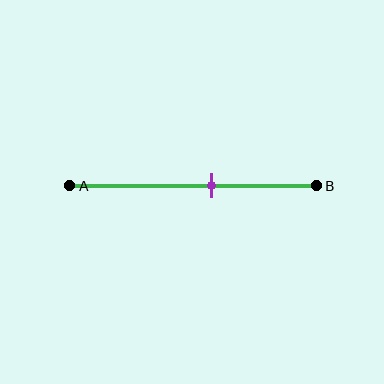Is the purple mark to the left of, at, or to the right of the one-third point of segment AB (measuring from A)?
The purple mark is to the right of the one-third point of segment AB.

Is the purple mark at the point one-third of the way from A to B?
No, the mark is at about 60% from A, not at the 33% one-third point.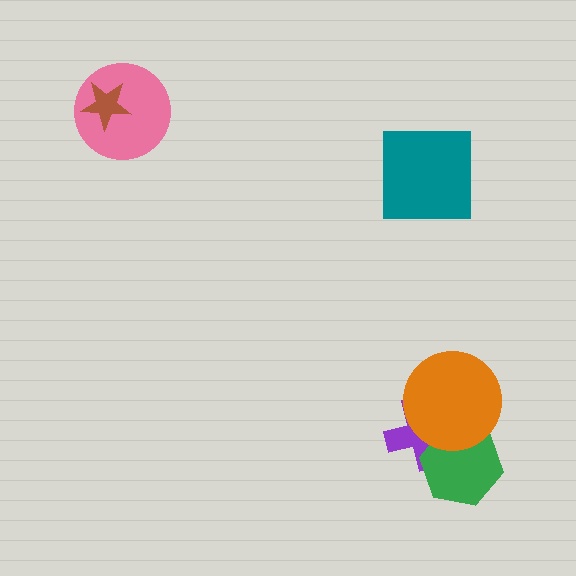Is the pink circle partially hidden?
Yes, it is partially covered by another shape.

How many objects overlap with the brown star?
1 object overlaps with the brown star.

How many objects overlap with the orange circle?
2 objects overlap with the orange circle.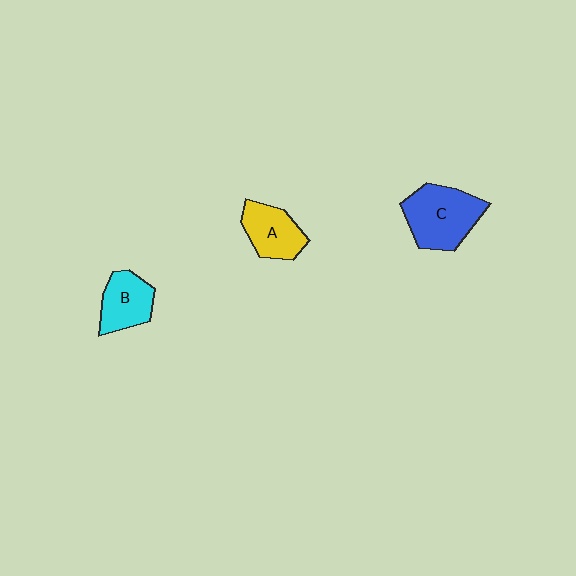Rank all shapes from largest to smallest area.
From largest to smallest: C (blue), A (yellow), B (cyan).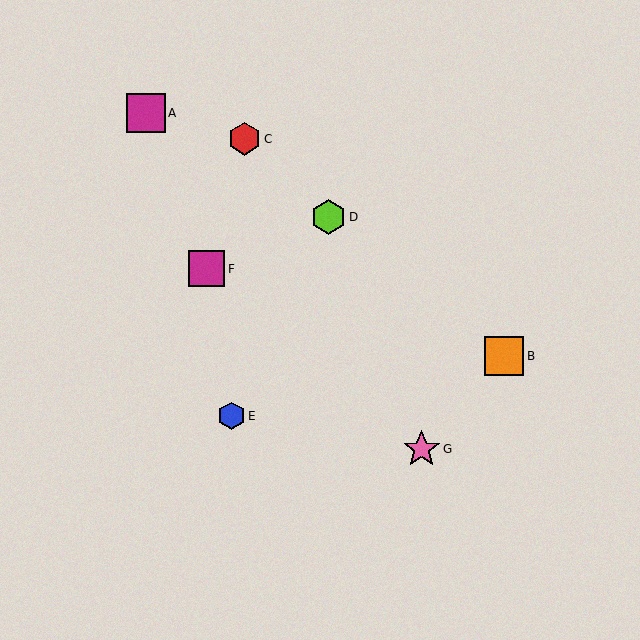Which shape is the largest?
The magenta square (labeled A) is the largest.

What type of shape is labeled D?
Shape D is a lime hexagon.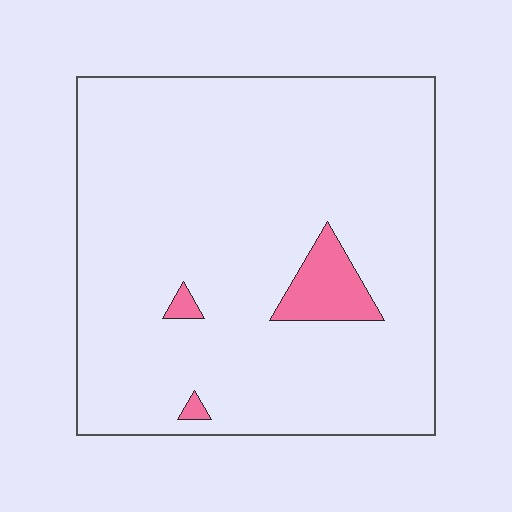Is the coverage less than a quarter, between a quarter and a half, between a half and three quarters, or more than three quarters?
Less than a quarter.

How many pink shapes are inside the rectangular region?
3.